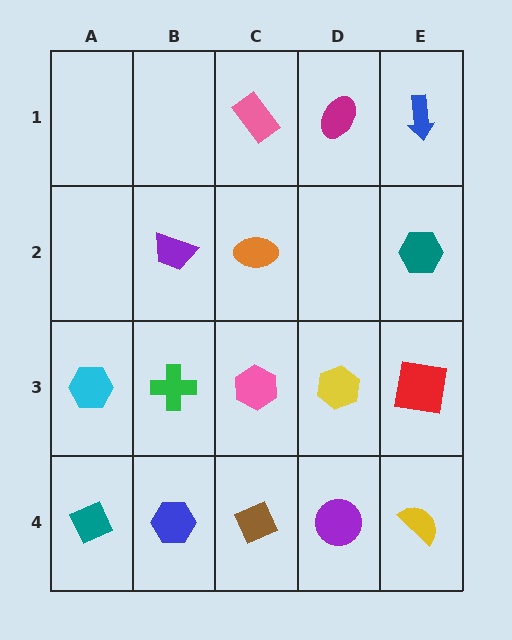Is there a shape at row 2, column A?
No, that cell is empty.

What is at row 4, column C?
A brown diamond.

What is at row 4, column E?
A yellow semicircle.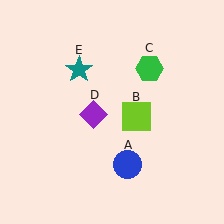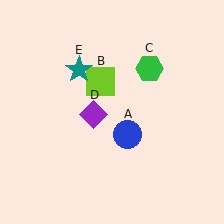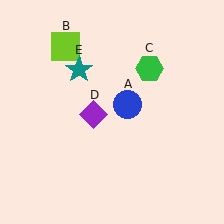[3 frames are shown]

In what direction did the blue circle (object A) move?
The blue circle (object A) moved up.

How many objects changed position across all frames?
2 objects changed position: blue circle (object A), lime square (object B).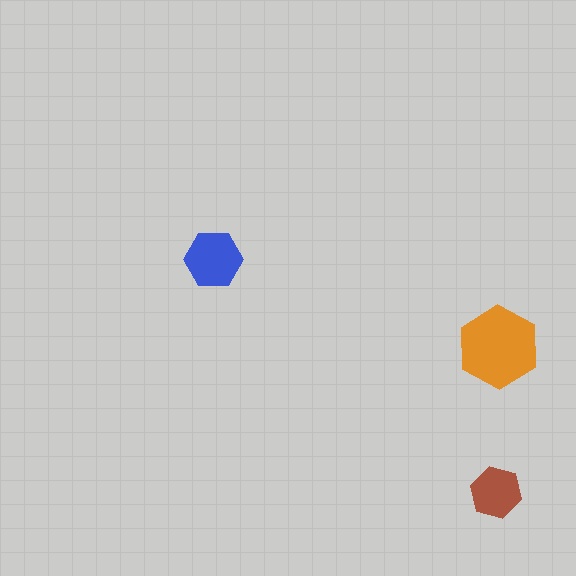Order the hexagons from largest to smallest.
the orange one, the blue one, the brown one.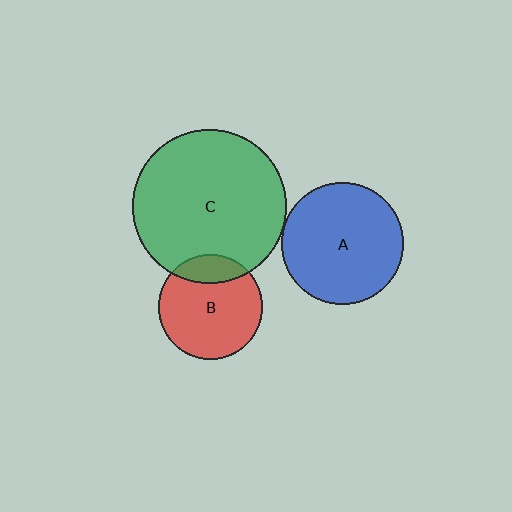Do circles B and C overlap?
Yes.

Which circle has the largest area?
Circle C (green).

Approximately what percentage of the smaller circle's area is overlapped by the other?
Approximately 20%.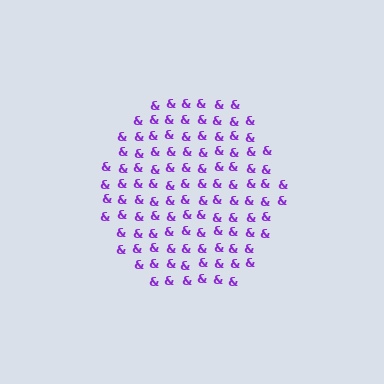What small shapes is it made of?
It is made of small ampersands.